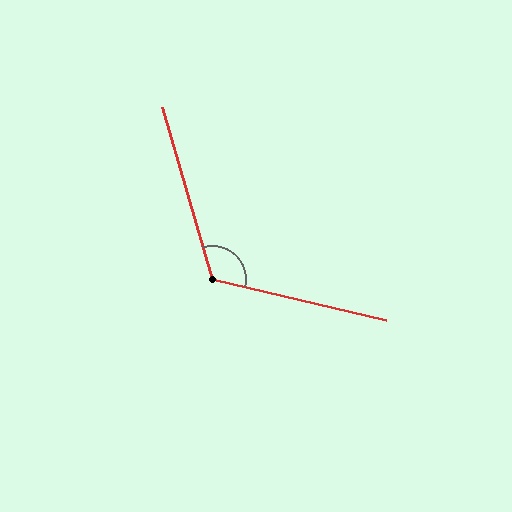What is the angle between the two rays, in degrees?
Approximately 120 degrees.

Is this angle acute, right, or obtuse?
It is obtuse.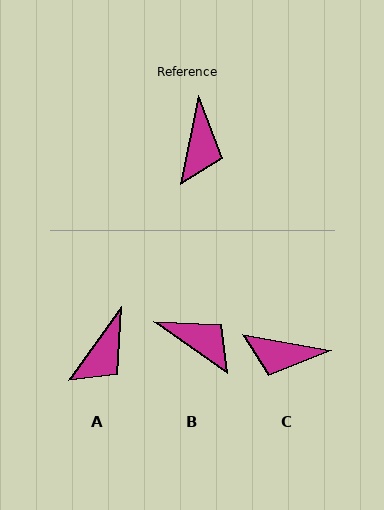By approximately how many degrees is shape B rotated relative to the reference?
Approximately 66 degrees counter-clockwise.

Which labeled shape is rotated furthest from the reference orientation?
C, about 89 degrees away.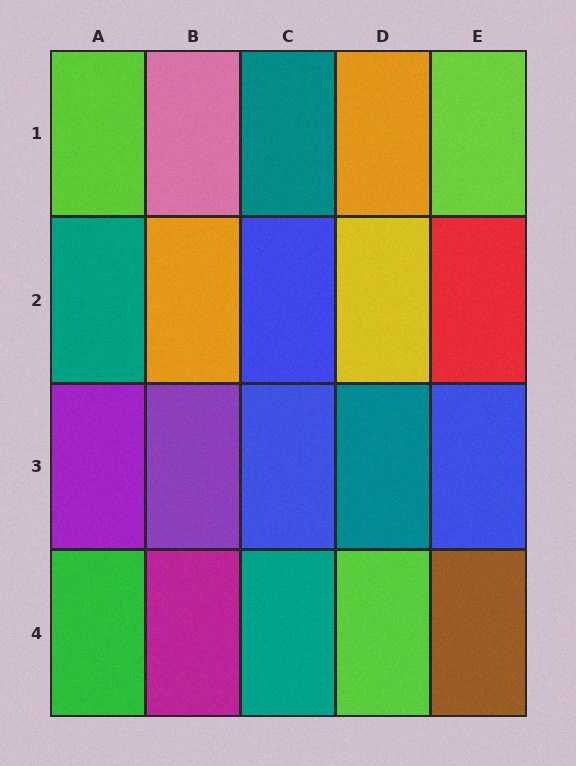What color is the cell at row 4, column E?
Brown.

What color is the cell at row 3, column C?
Blue.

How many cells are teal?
4 cells are teal.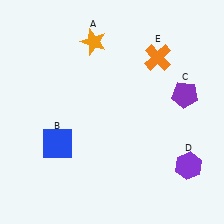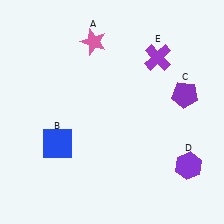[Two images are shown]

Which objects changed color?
A changed from orange to pink. E changed from orange to purple.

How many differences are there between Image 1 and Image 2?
There are 2 differences between the two images.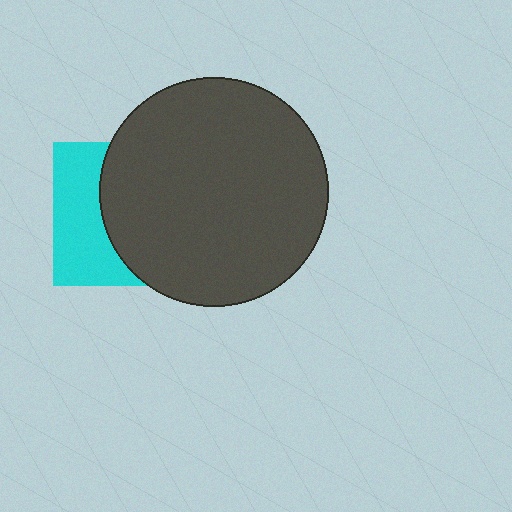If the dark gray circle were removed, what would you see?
You would see the complete cyan square.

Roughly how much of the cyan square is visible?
A small part of it is visible (roughly 39%).